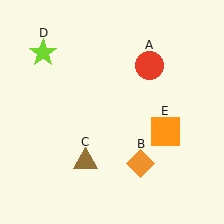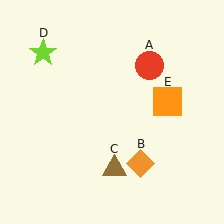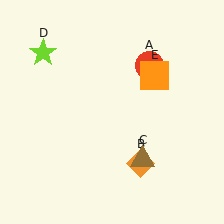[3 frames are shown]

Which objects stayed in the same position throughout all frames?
Red circle (object A) and orange diamond (object B) and lime star (object D) remained stationary.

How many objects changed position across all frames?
2 objects changed position: brown triangle (object C), orange square (object E).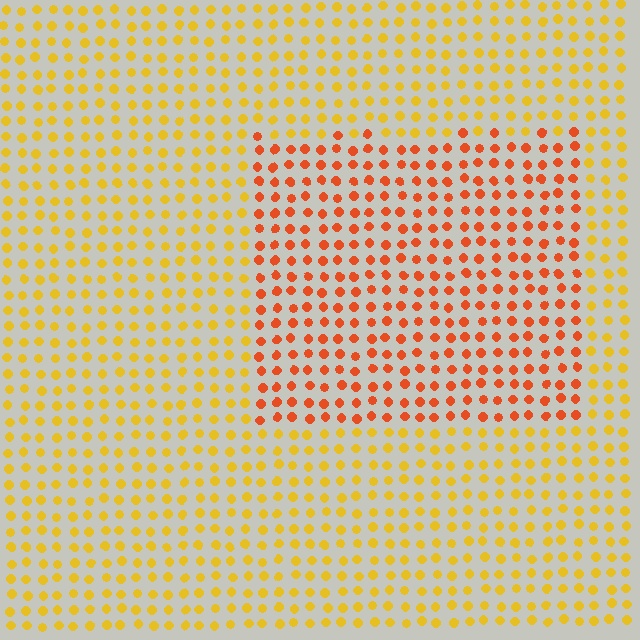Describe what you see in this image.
The image is filled with small yellow elements in a uniform arrangement. A rectangle-shaped region is visible where the elements are tinted to a slightly different hue, forming a subtle color boundary.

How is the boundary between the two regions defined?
The boundary is defined purely by a slight shift in hue (about 35 degrees). Spacing, size, and orientation are identical on both sides.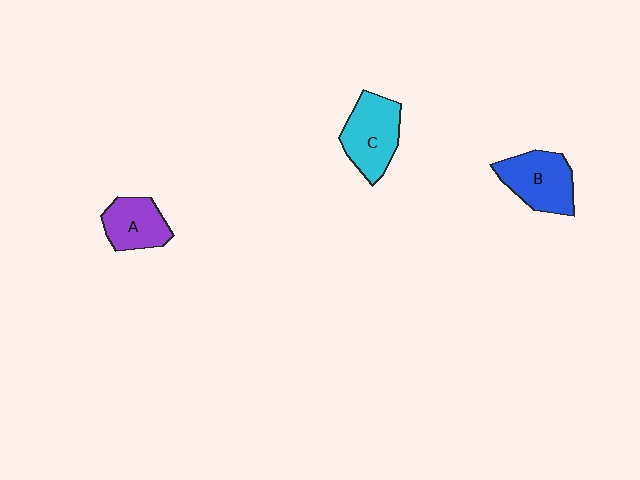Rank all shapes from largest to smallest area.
From largest to smallest: C (cyan), B (blue), A (purple).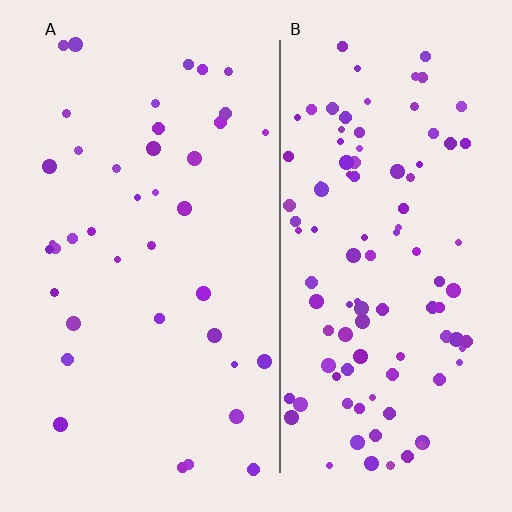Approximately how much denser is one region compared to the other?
Approximately 2.6× — region B over region A.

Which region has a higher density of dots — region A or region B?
B (the right).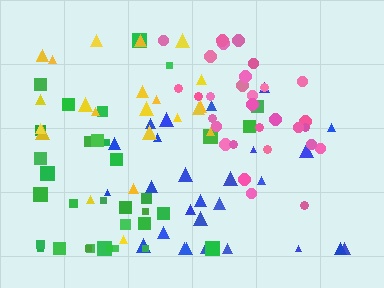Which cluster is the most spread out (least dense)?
Yellow.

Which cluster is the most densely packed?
Pink.